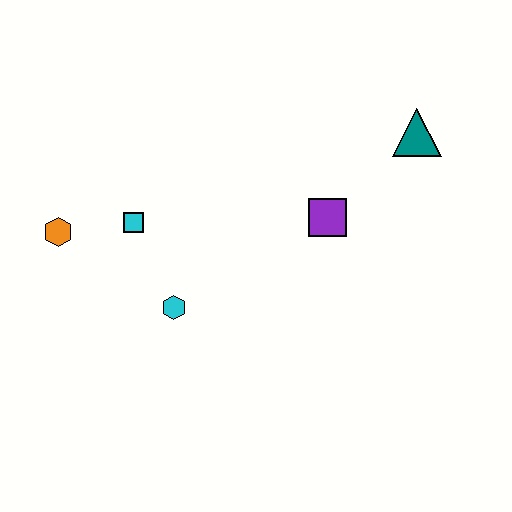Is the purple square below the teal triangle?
Yes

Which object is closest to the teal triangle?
The purple square is closest to the teal triangle.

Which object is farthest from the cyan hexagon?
The teal triangle is farthest from the cyan hexagon.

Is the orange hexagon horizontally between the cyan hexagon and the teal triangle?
No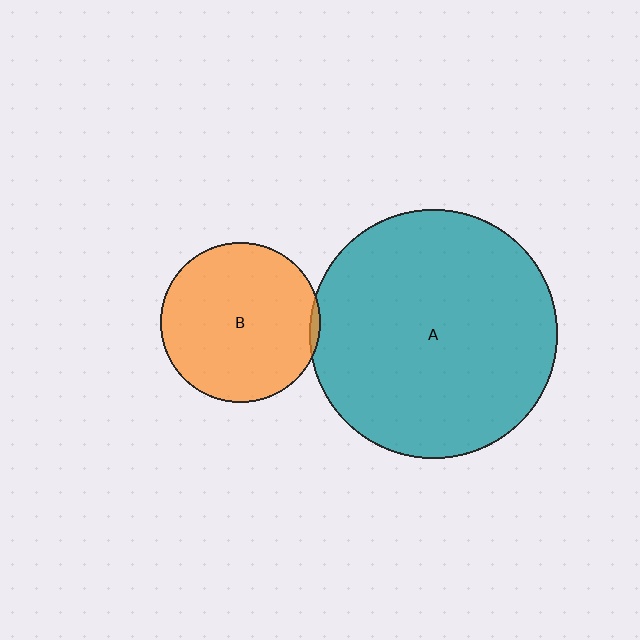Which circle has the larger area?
Circle A (teal).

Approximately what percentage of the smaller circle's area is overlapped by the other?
Approximately 5%.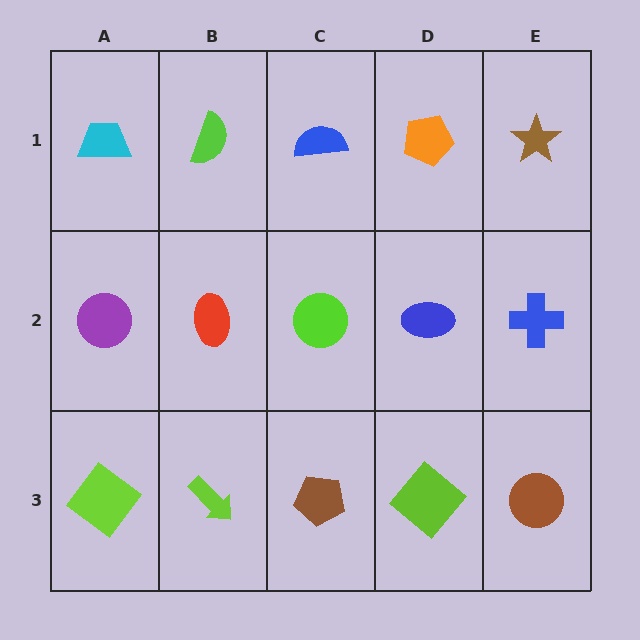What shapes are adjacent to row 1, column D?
A blue ellipse (row 2, column D), a blue semicircle (row 1, column C), a brown star (row 1, column E).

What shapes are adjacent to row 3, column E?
A blue cross (row 2, column E), a lime diamond (row 3, column D).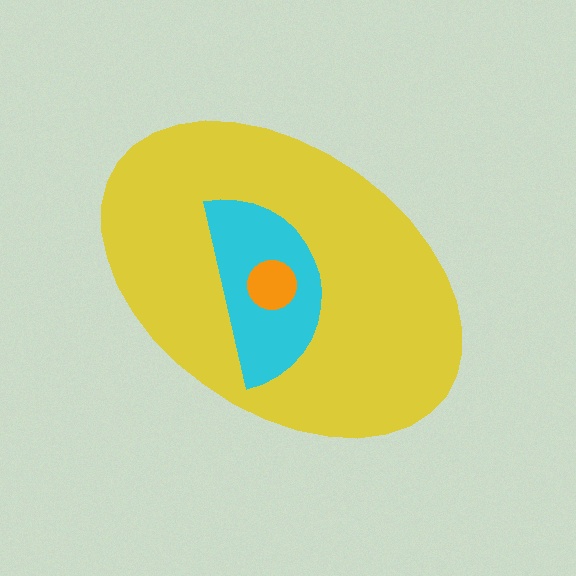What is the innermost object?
The orange circle.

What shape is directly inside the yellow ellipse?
The cyan semicircle.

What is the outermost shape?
The yellow ellipse.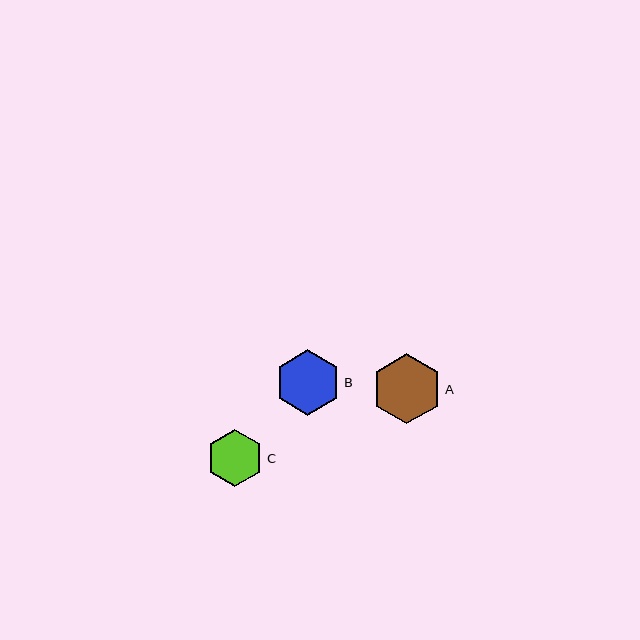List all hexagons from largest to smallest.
From largest to smallest: A, B, C.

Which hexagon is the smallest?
Hexagon C is the smallest with a size of approximately 57 pixels.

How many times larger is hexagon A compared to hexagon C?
Hexagon A is approximately 1.2 times the size of hexagon C.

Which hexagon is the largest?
Hexagon A is the largest with a size of approximately 70 pixels.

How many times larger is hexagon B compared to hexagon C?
Hexagon B is approximately 1.1 times the size of hexagon C.